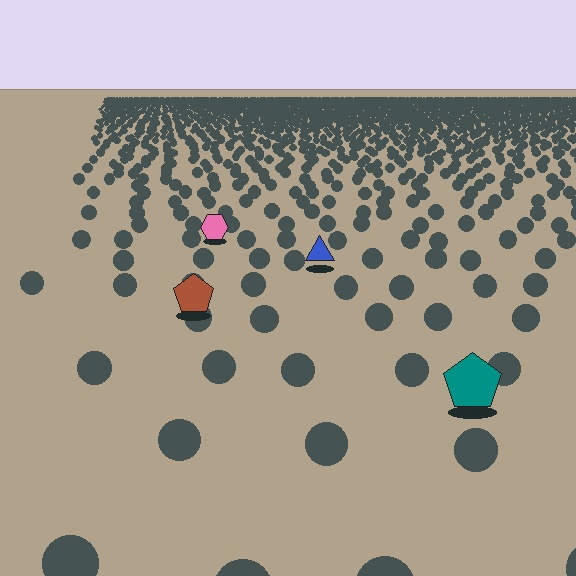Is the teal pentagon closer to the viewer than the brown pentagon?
Yes. The teal pentagon is closer — you can tell from the texture gradient: the ground texture is coarser near it.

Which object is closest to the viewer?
The teal pentagon is closest. The texture marks near it are larger and more spread out.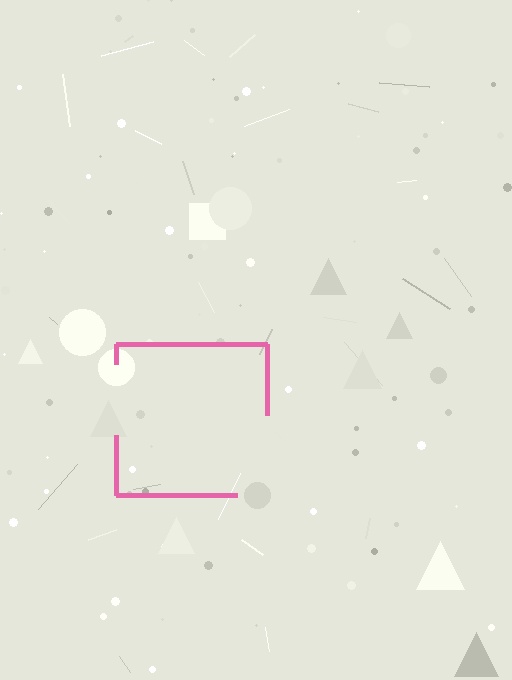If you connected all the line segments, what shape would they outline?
They would outline a square.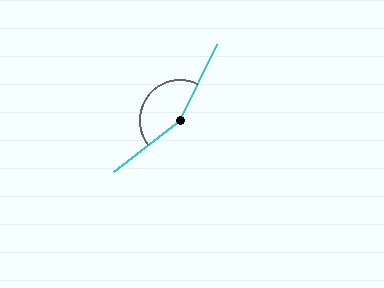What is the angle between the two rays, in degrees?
Approximately 154 degrees.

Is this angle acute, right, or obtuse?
It is obtuse.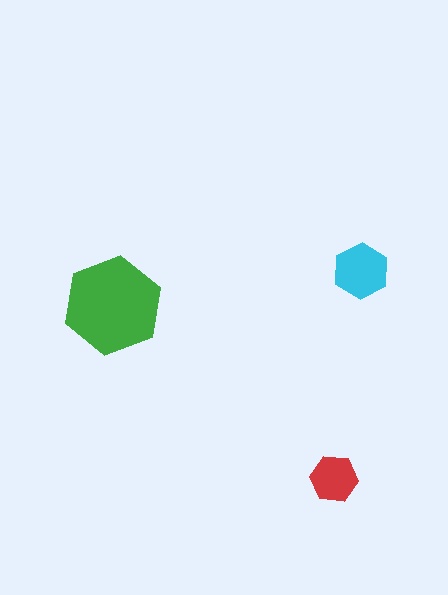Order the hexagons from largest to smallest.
the green one, the cyan one, the red one.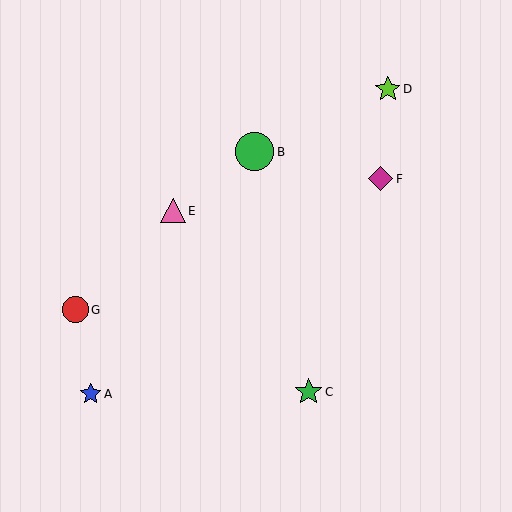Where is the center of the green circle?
The center of the green circle is at (254, 152).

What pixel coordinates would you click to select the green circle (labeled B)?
Click at (254, 152) to select the green circle B.